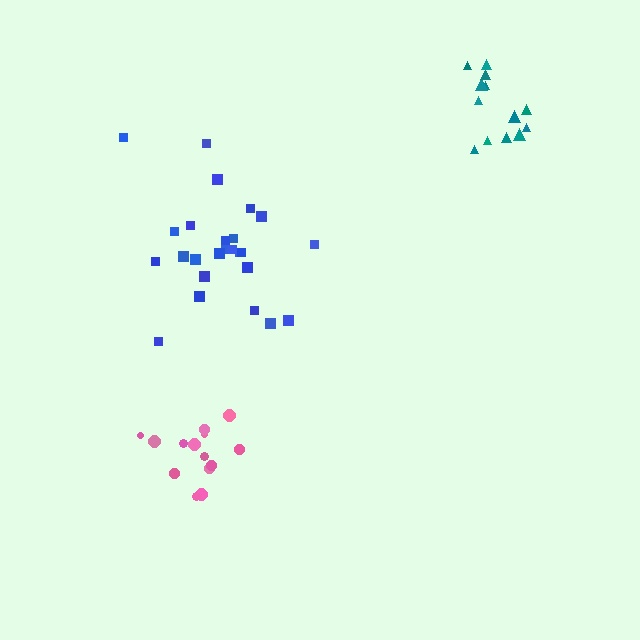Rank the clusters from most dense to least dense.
teal, pink, blue.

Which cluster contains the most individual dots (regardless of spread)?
Blue (25).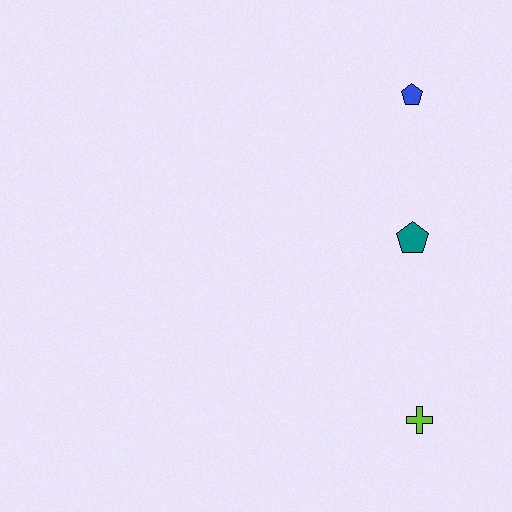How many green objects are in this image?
There are no green objects.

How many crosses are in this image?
There is 1 cross.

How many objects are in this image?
There are 3 objects.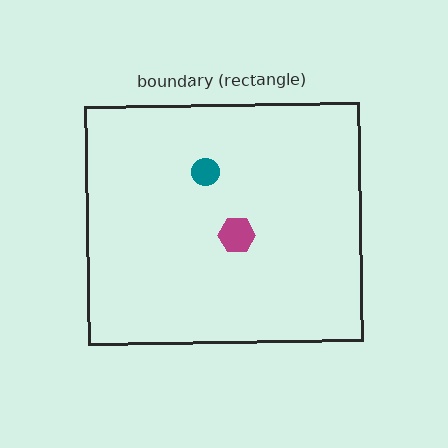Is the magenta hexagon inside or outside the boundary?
Inside.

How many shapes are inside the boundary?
2 inside, 0 outside.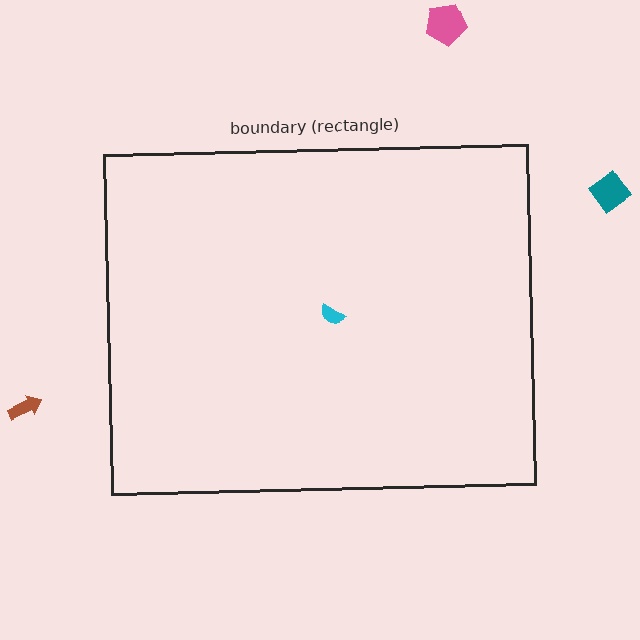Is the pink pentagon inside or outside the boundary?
Outside.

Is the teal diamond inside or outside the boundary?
Outside.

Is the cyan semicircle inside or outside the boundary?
Inside.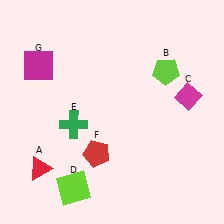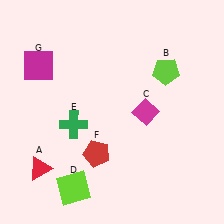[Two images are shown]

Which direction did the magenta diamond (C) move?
The magenta diamond (C) moved left.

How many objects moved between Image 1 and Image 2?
1 object moved between the two images.